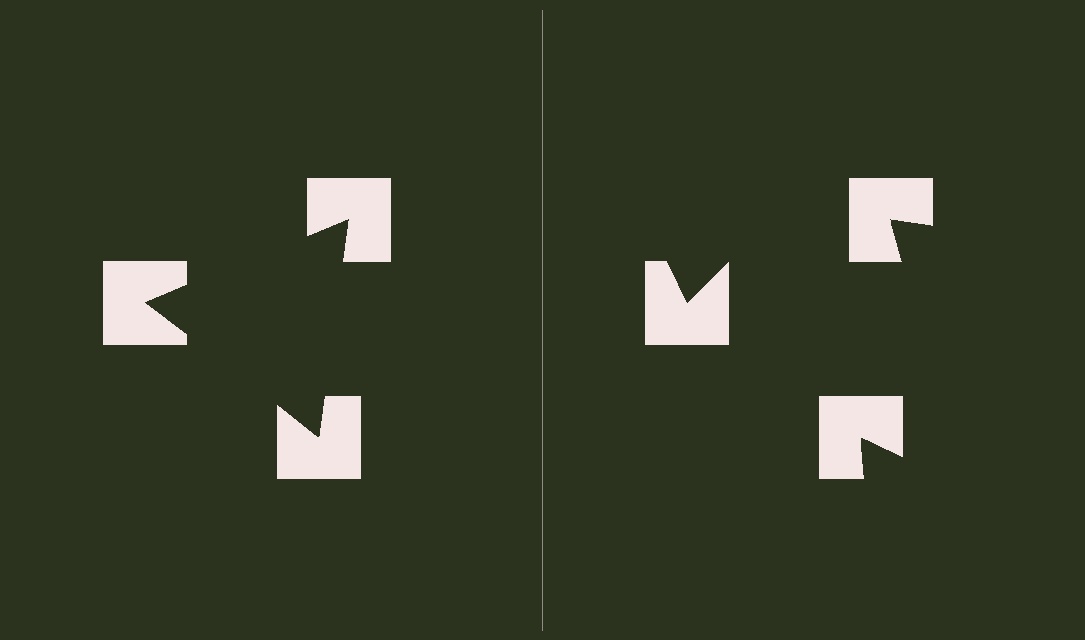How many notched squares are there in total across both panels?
6 — 3 on each side.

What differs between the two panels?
The notched squares are positioned identically on both sides; only the wedge orientations differ. On the left they align to a triangle; on the right they are misaligned.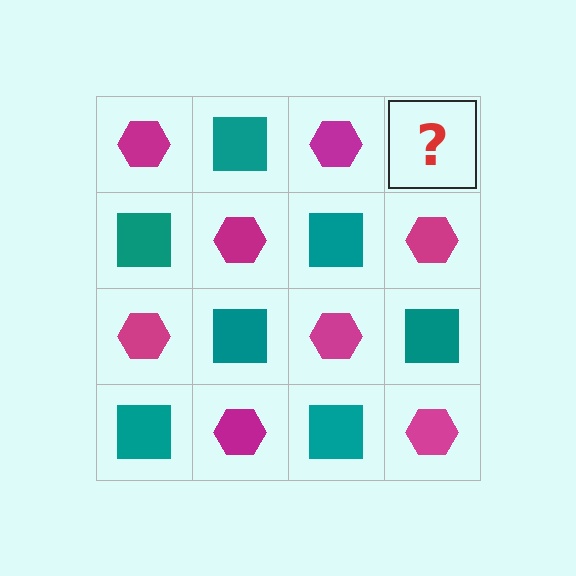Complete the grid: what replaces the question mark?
The question mark should be replaced with a teal square.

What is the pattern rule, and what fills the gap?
The rule is that it alternates magenta hexagon and teal square in a checkerboard pattern. The gap should be filled with a teal square.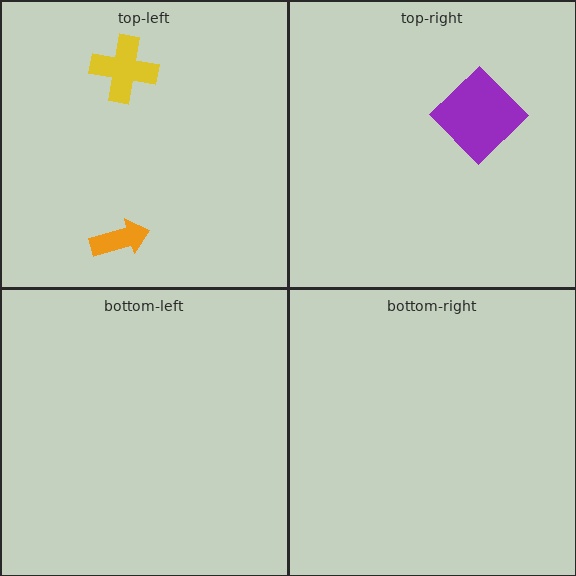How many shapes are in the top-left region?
2.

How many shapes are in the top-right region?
1.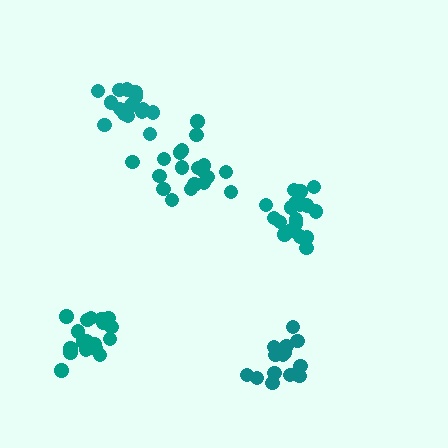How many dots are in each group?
Group 1: 19 dots, Group 2: 19 dots, Group 3: 16 dots, Group 4: 15 dots, Group 5: 19 dots (88 total).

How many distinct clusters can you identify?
There are 5 distinct clusters.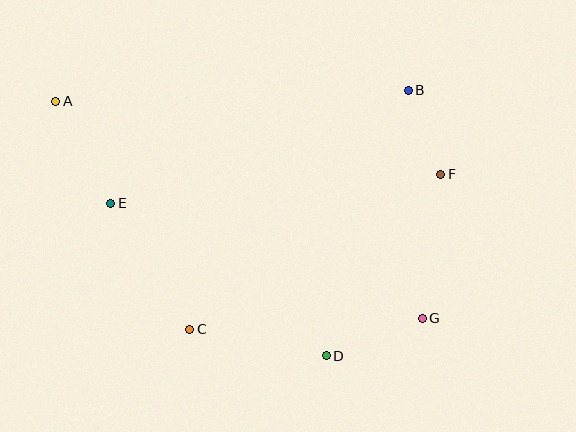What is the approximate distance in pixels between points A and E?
The distance between A and E is approximately 116 pixels.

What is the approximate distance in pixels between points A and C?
The distance between A and C is approximately 264 pixels.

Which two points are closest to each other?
Points B and F are closest to each other.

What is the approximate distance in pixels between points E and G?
The distance between E and G is approximately 332 pixels.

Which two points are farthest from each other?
Points A and G are farthest from each other.